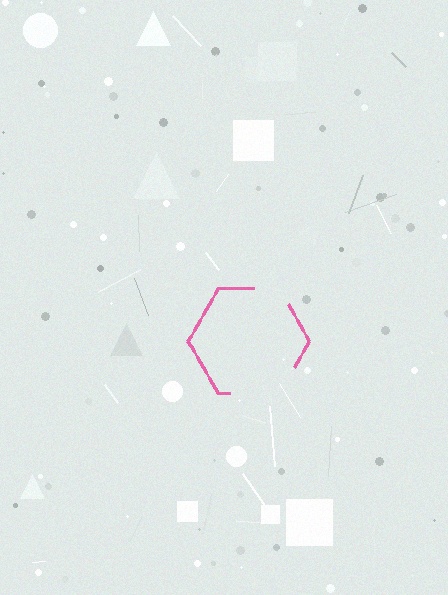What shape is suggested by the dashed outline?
The dashed outline suggests a hexagon.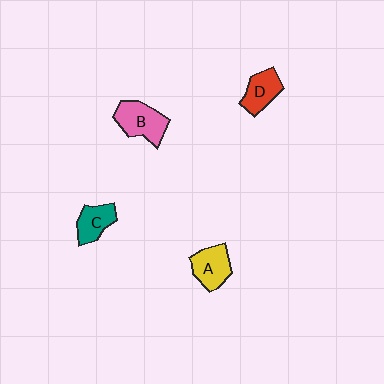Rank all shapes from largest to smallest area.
From largest to smallest: B (pink), A (yellow), D (red), C (teal).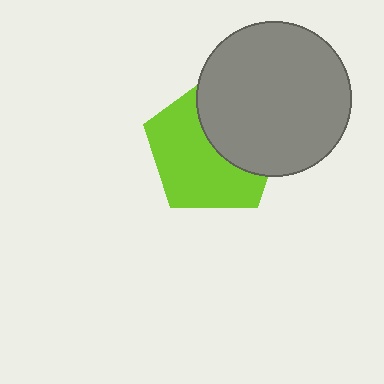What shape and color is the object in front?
The object in front is a gray circle.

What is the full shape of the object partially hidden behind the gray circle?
The partially hidden object is a lime pentagon.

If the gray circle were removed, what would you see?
You would see the complete lime pentagon.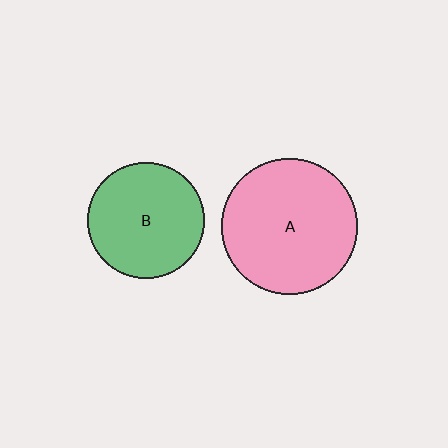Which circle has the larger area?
Circle A (pink).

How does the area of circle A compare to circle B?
Approximately 1.4 times.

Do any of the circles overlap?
No, none of the circles overlap.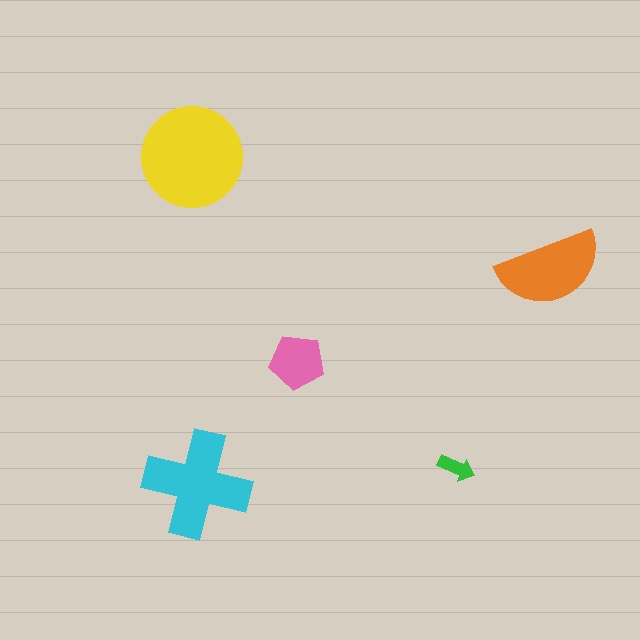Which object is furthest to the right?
The orange semicircle is rightmost.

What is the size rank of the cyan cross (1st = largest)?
2nd.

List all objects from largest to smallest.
The yellow circle, the cyan cross, the orange semicircle, the pink pentagon, the green arrow.